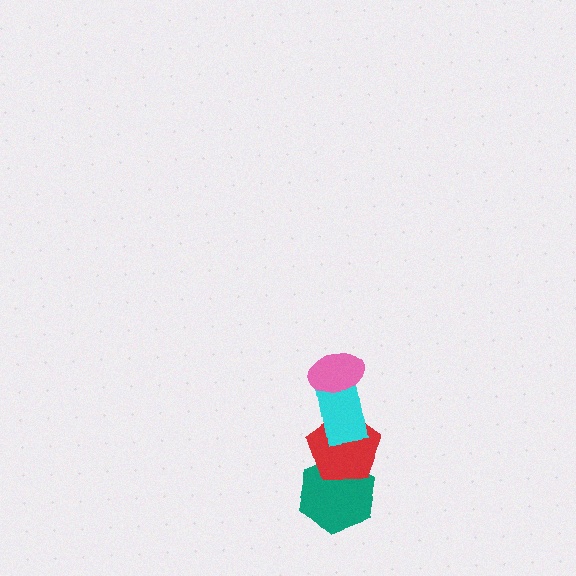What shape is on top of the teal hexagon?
The red pentagon is on top of the teal hexagon.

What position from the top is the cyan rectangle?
The cyan rectangle is 2nd from the top.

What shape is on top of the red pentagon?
The cyan rectangle is on top of the red pentagon.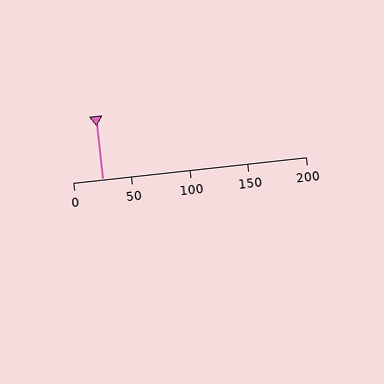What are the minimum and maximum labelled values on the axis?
The axis runs from 0 to 200.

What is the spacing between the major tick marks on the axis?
The major ticks are spaced 50 apart.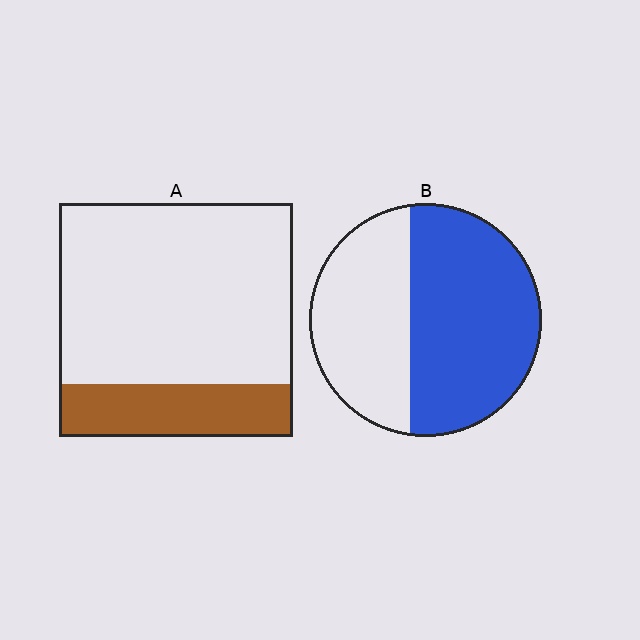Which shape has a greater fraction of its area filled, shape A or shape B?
Shape B.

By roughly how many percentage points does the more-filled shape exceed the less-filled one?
By roughly 35 percentage points (B over A).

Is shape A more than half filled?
No.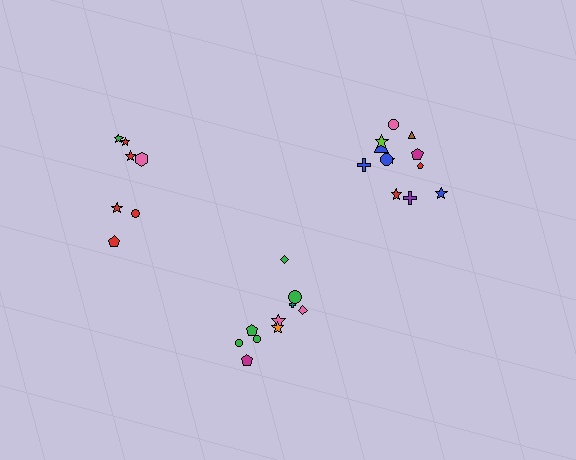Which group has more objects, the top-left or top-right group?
The top-right group.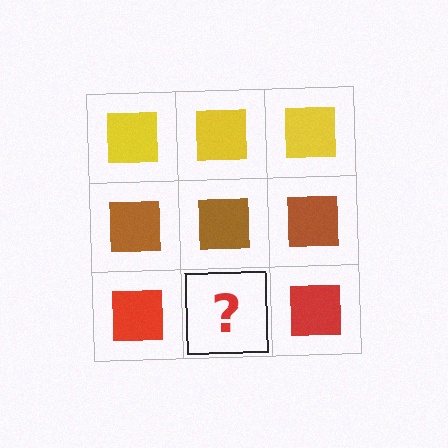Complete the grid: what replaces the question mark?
The question mark should be replaced with a red square.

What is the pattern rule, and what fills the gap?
The rule is that each row has a consistent color. The gap should be filled with a red square.